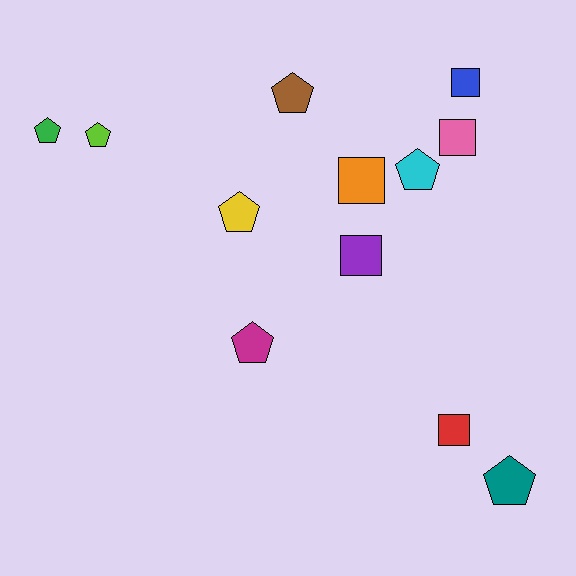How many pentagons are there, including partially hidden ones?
There are 7 pentagons.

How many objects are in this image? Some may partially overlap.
There are 12 objects.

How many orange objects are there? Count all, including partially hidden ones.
There is 1 orange object.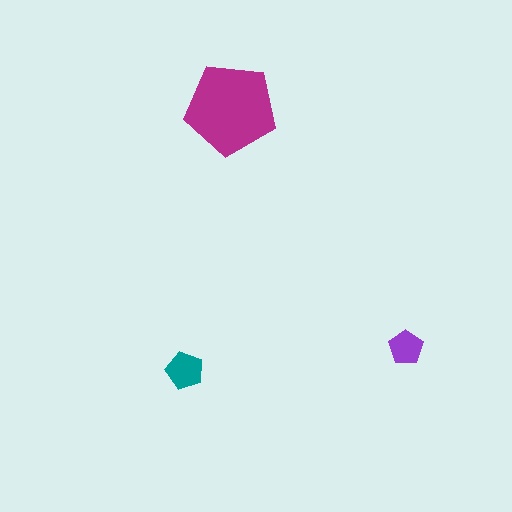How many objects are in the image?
There are 3 objects in the image.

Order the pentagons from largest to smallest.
the magenta one, the teal one, the purple one.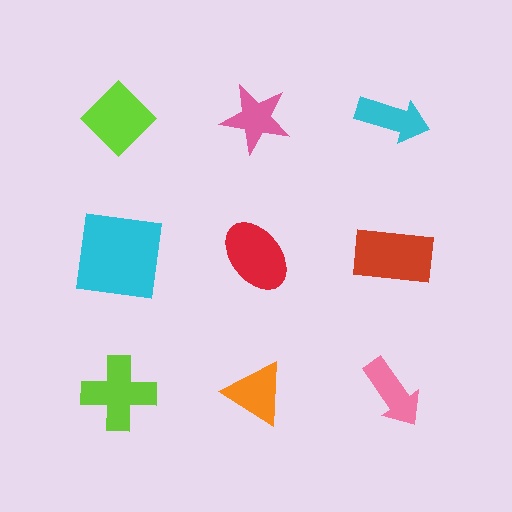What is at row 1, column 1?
A lime diamond.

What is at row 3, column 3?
A pink arrow.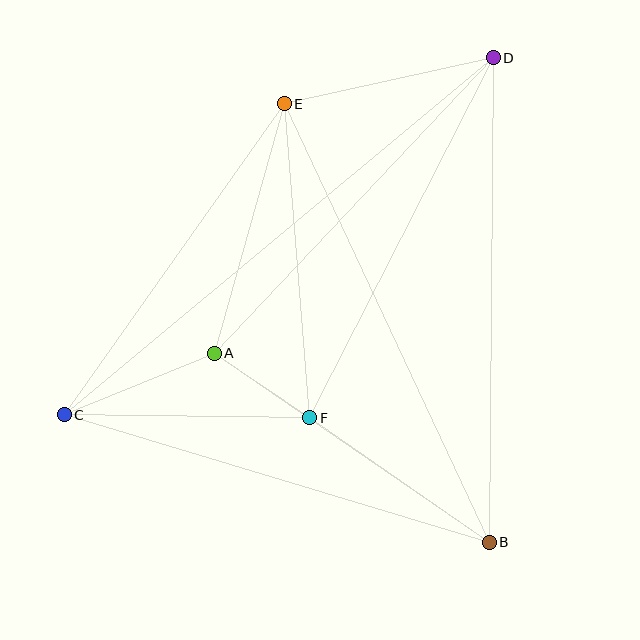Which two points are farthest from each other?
Points C and D are farthest from each other.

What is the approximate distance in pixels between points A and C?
The distance between A and C is approximately 162 pixels.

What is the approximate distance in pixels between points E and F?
The distance between E and F is approximately 315 pixels.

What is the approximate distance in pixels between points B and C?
The distance between B and C is approximately 443 pixels.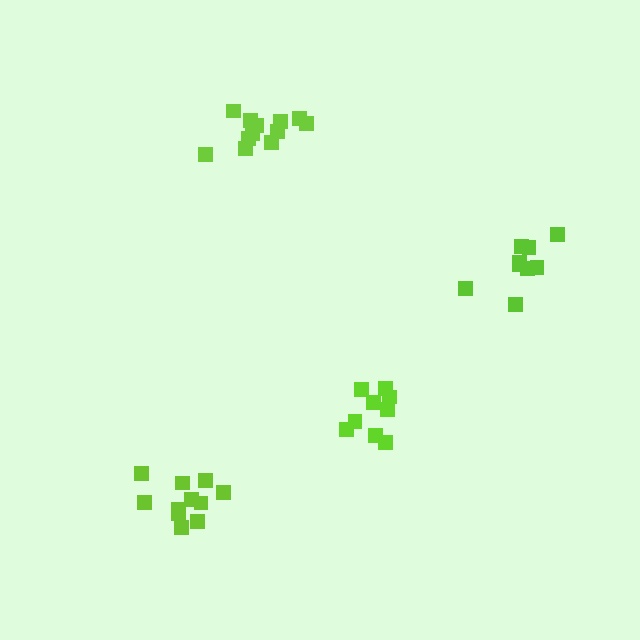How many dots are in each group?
Group 1: 9 dots, Group 2: 11 dots, Group 3: 12 dots, Group 4: 9 dots (41 total).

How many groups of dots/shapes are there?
There are 4 groups.